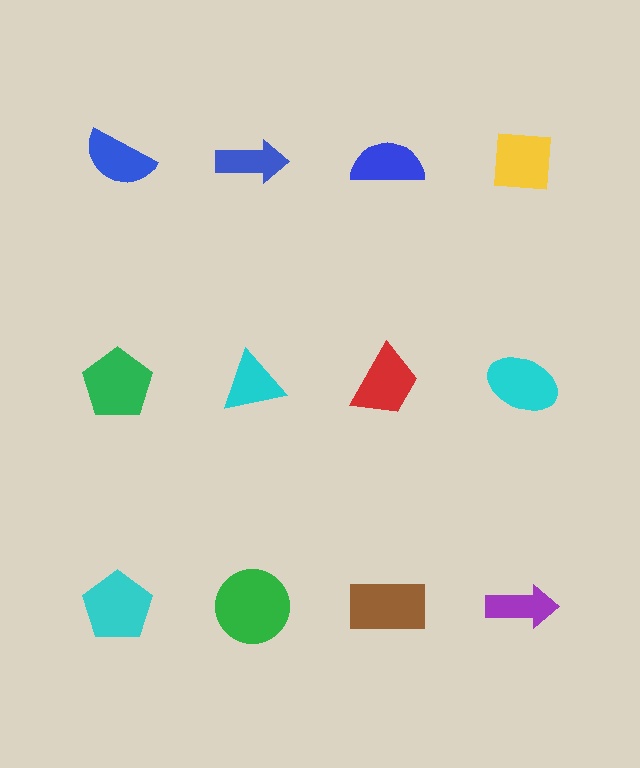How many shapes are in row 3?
4 shapes.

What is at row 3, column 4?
A purple arrow.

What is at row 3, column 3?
A brown rectangle.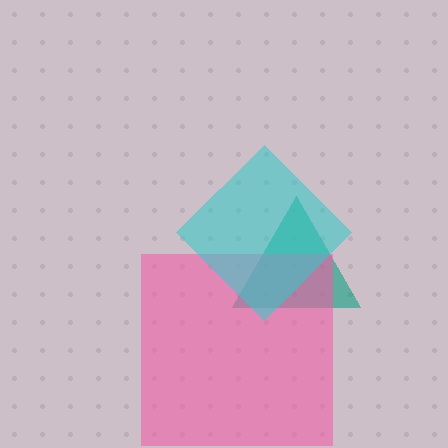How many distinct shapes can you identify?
There are 3 distinct shapes: a teal triangle, a pink square, a cyan diamond.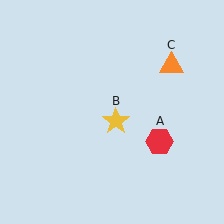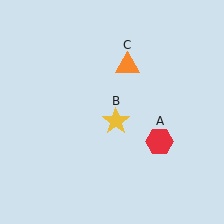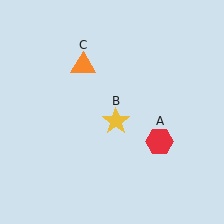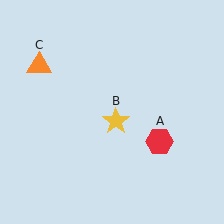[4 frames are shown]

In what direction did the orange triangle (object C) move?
The orange triangle (object C) moved left.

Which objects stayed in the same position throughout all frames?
Red hexagon (object A) and yellow star (object B) remained stationary.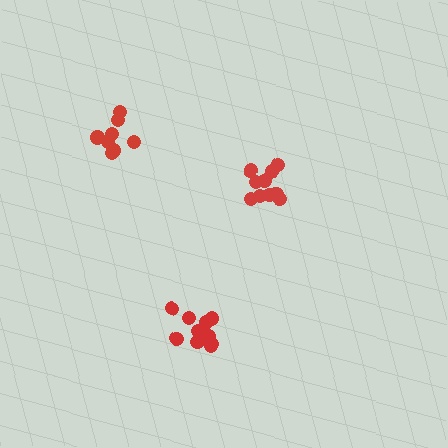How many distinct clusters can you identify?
There are 3 distinct clusters.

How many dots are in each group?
Group 1: 10 dots, Group 2: 8 dots, Group 3: 10 dots (28 total).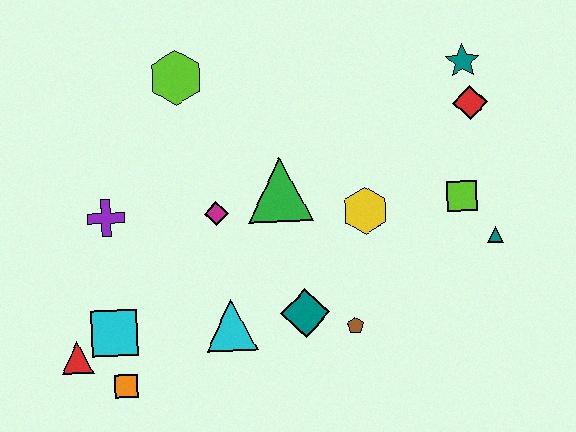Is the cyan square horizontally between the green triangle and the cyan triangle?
No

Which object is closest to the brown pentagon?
The teal diamond is closest to the brown pentagon.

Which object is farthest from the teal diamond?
The teal star is farthest from the teal diamond.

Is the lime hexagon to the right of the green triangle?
No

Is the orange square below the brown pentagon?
Yes